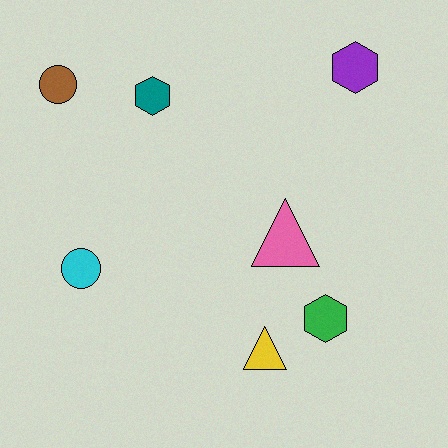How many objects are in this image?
There are 7 objects.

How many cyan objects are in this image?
There is 1 cyan object.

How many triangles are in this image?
There are 2 triangles.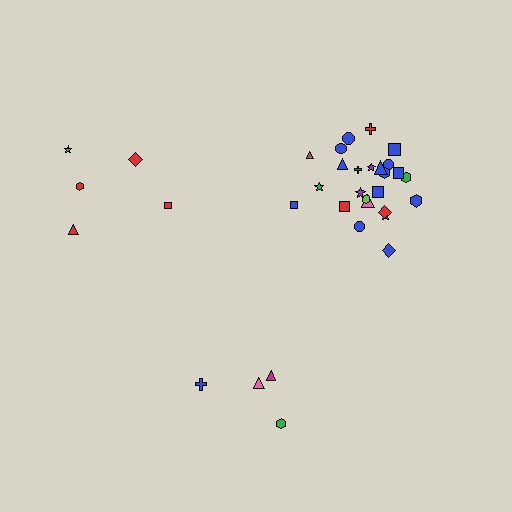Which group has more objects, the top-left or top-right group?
The top-right group.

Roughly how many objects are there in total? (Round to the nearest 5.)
Roughly 35 objects in total.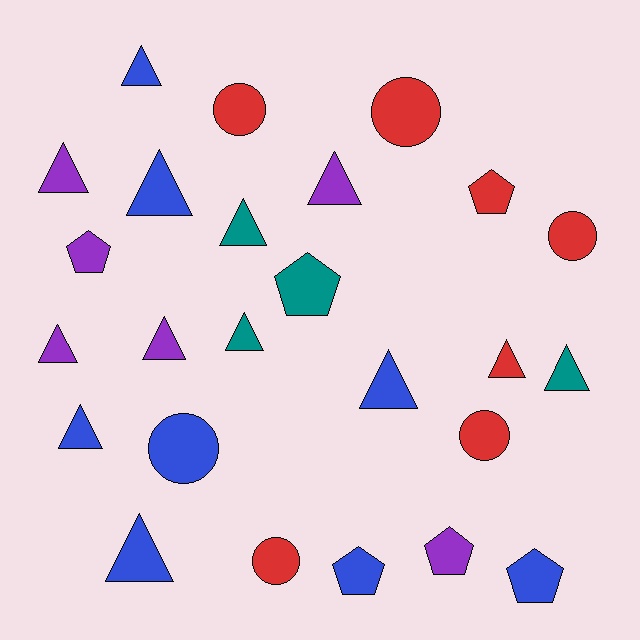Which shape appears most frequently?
Triangle, with 13 objects.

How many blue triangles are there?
There are 5 blue triangles.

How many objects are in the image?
There are 25 objects.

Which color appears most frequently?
Blue, with 8 objects.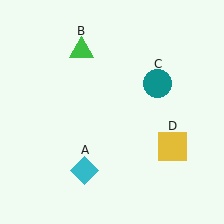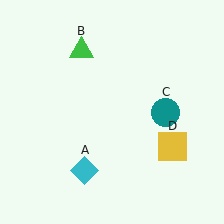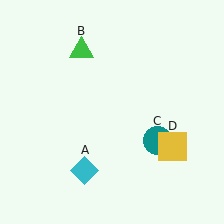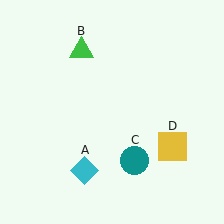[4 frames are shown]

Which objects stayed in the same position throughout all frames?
Cyan diamond (object A) and green triangle (object B) and yellow square (object D) remained stationary.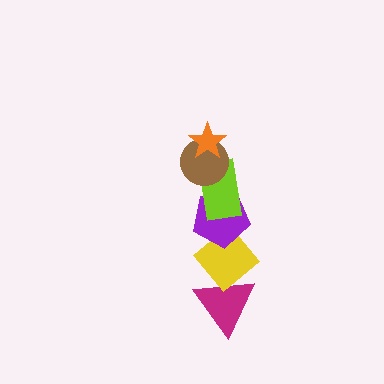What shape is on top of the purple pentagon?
The lime rectangle is on top of the purple pentagon.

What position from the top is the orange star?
The orange star is 1st from the top.